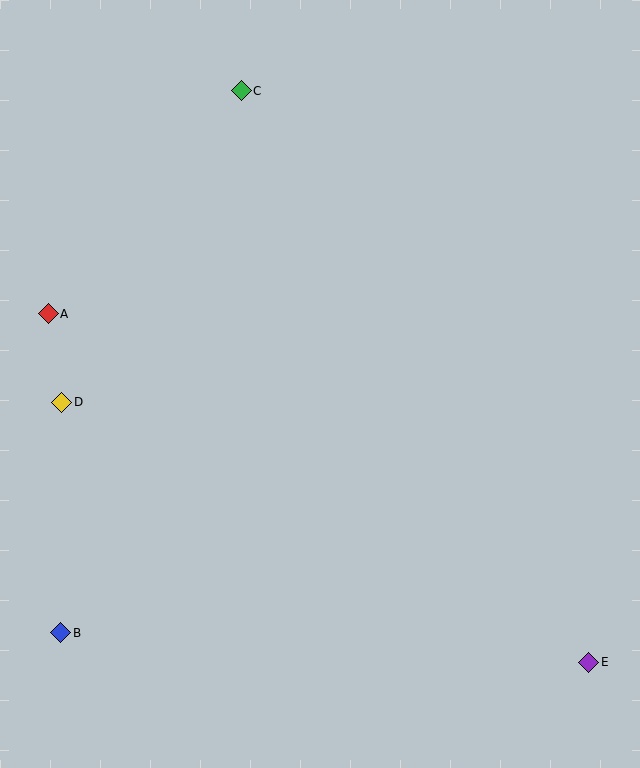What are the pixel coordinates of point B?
Point B is at (61, 633).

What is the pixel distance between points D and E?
The distance between D and E is 588 pixels.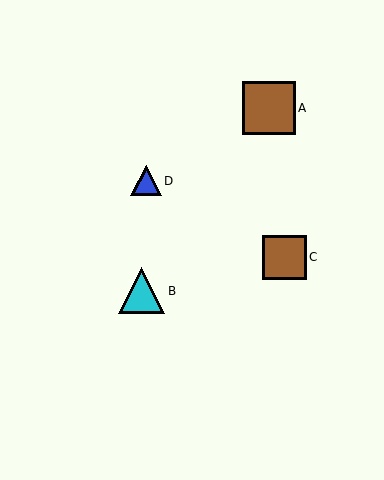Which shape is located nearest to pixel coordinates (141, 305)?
The cyan triangle (labeled B) at (141, 291) is nearest to that location.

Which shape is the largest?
The brown square (labeled A) is the largest.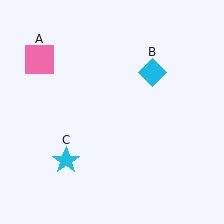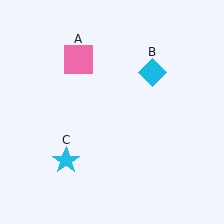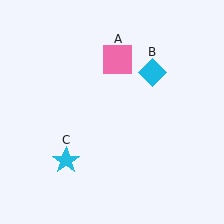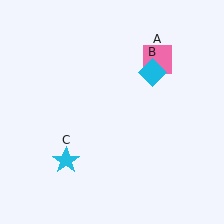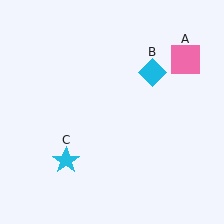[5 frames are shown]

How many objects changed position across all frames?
1 object changed position: pink square (object A).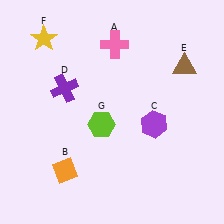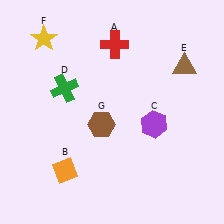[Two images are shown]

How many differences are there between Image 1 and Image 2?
There are 3 differences between the two images.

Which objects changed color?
A changed from pink to red. D changed from purple to green. G changed from lime to brown.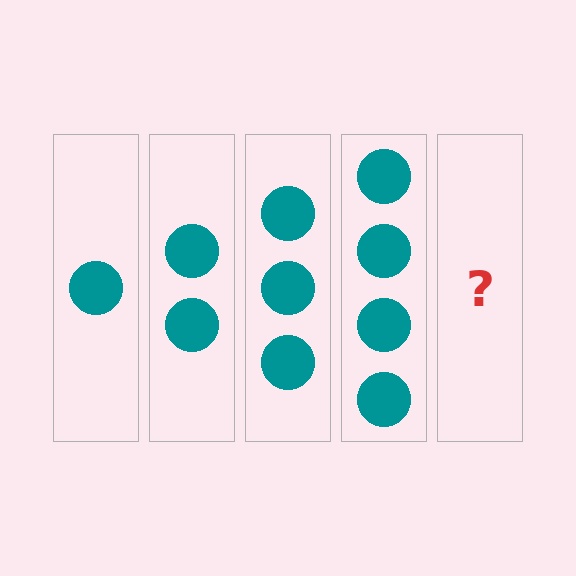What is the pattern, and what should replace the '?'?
The pattern is that each step adds one more circle. The '?' should be 5 circles.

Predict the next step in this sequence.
The next step is 5 circles.